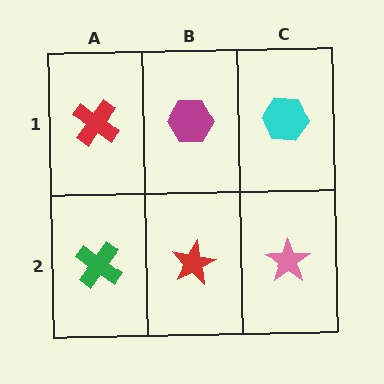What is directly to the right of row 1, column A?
A magenta hexagon.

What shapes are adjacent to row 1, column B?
A red star (row 2, column B), a red cross (row 1, column A), a cyan hexagon (row 1, column C).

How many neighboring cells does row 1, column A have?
2.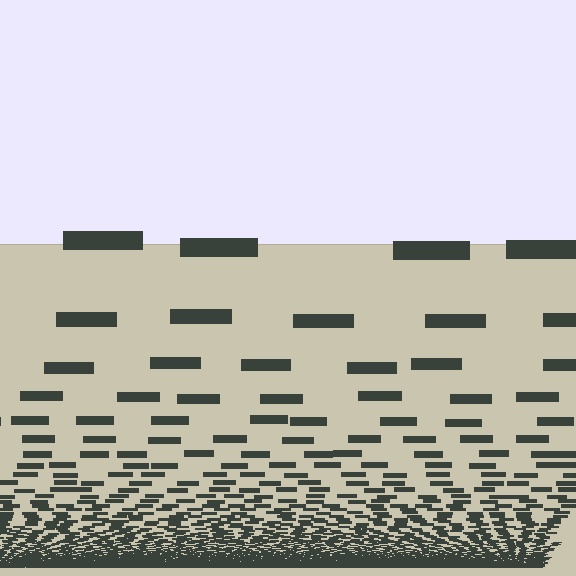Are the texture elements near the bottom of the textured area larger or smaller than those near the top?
Smaller. The gradient is inverted — elements near the bottom are smaller and denser.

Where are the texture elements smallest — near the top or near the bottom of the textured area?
Near the bottom.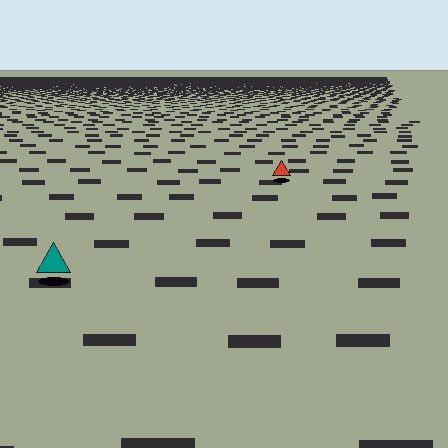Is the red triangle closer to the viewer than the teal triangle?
No. The teal triangle is closer — you can tell from the texture gradient: the ground texture is coarser near it.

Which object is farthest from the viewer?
The red triangle is farthest from the viewer. It appears smaller and the ground texture around it is denser.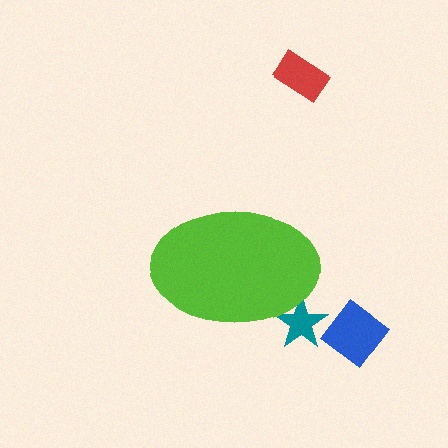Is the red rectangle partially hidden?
No, the red rectangle is fully visible.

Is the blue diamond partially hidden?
No, the blue diamond is fully visible.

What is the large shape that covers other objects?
A lime ellipse.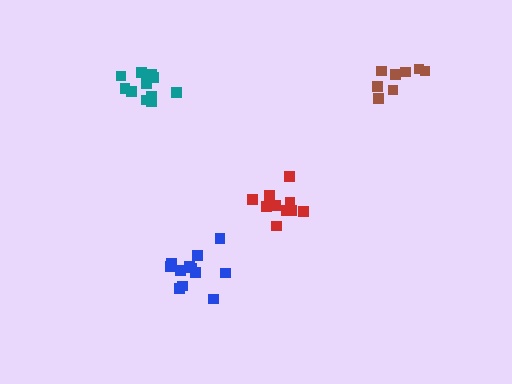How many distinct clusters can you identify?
There are 4 distinct clusters.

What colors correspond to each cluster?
The clusters are colored: blue, teal, brown, red.